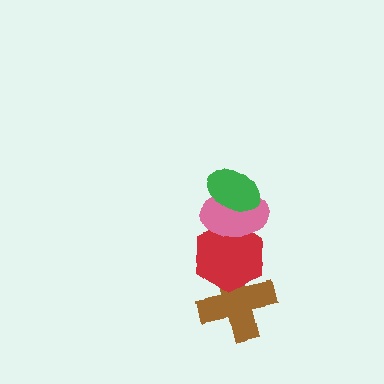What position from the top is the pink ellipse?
The pink ellipse is 2nd from the top.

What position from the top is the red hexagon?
The red hexagon is 3rd from the top.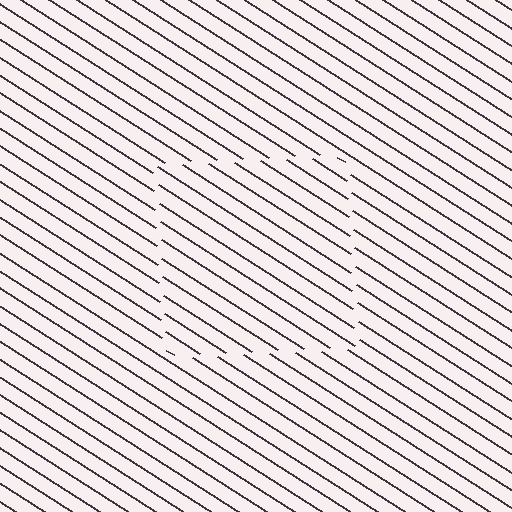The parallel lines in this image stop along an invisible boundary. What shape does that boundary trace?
An illusory square. The interior of the shape contains the same grating, shifted by half a period — the contour is defined by the phase discontinuity where line-ends from the inner and outer gratings abut.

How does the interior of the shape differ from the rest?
The interior of the shape contains the same grating, shifted by half a period — the contour is defined by the phase discontinuity where line-ends from the inner and outer gratings abut.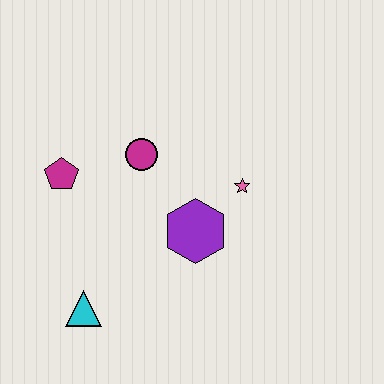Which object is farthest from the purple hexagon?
The magenta pentagon is farthest from the purple hexagon.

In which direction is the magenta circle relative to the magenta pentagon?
The magenta circle is to the right of the magenta pentagon.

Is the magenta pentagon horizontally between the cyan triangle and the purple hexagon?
No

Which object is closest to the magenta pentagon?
The magenta circle is closest to the magenta pentagon.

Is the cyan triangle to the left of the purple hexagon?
Yes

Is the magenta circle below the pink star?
No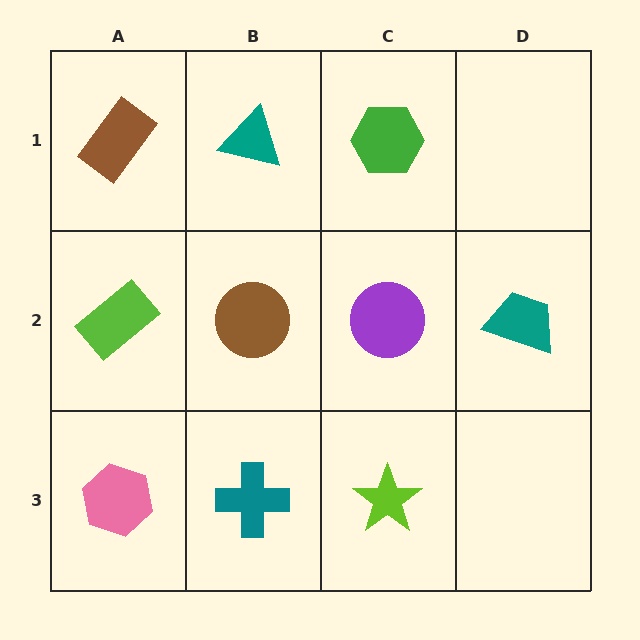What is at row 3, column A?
A pink hexagon.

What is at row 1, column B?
A teal triangle.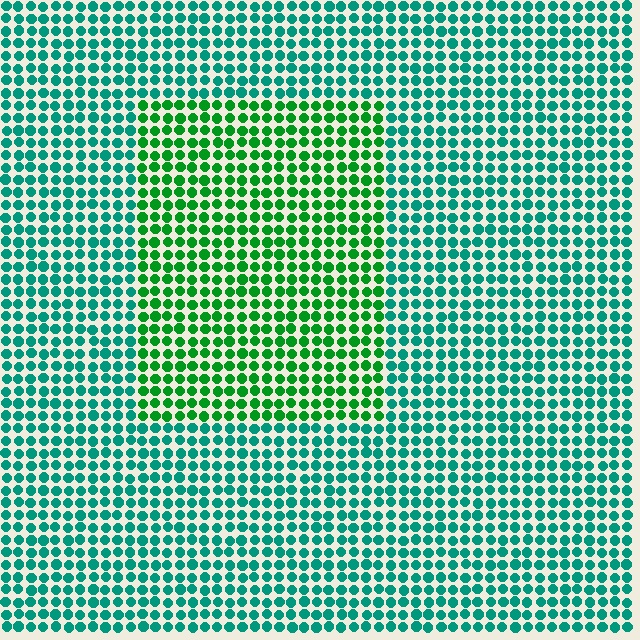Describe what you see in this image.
The image is filled with small teal elements in a uniform arrangement. A rectangle-shaped region is visible where the elements are tinted to a slightly different hue, forming a subtle color boundary.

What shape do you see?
I see a rectangle.